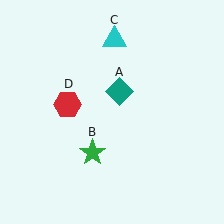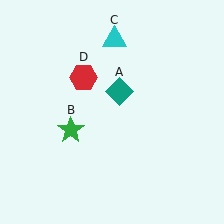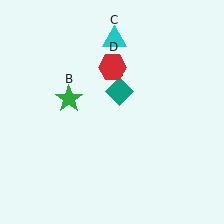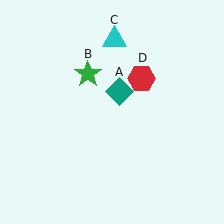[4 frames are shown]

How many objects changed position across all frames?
2 objects changed position: green star (object B), red hexagon (object D).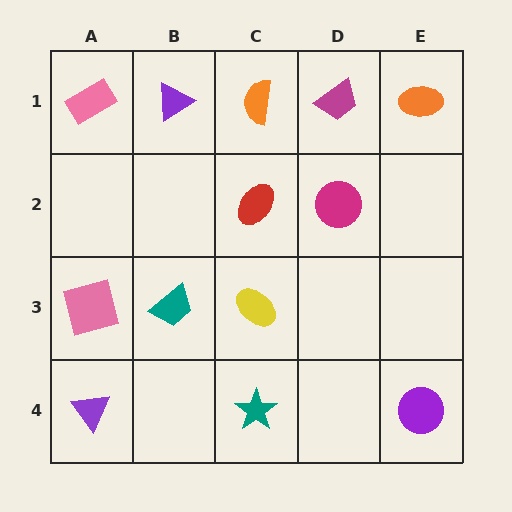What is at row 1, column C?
An orange semicircle.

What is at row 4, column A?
A purple triangle.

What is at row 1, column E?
An orange ellipse.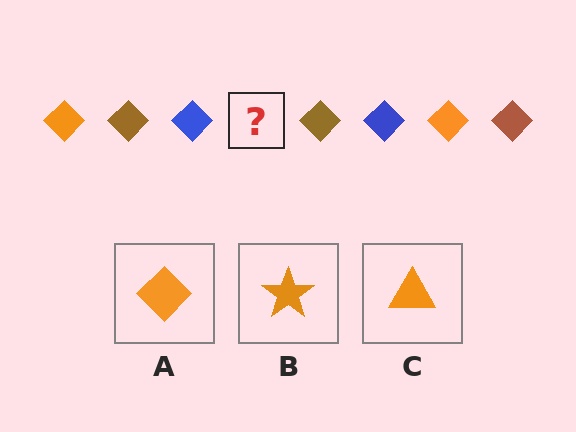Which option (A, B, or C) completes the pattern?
A.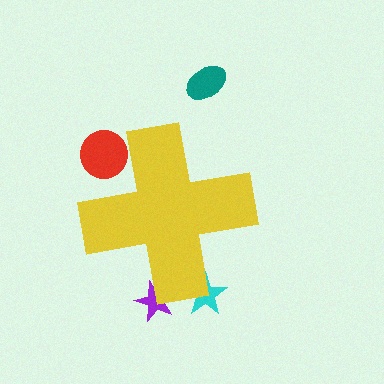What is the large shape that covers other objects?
A yellow cross.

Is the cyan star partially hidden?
Yes, the cyan star is partially hidden behind the yellow cross.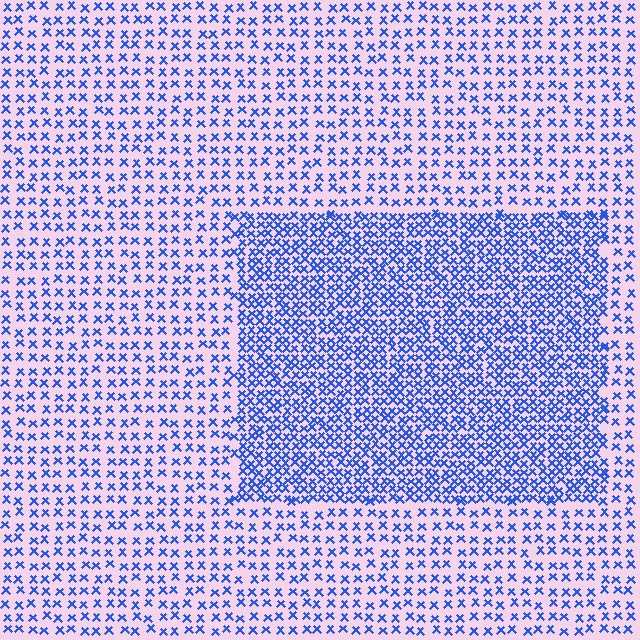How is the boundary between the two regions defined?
The boundary is defined by a change in element density (approximately 2.2x ratio). All elements are the same color, size, and shape.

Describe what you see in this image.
The image contains small blue elements arranged at two different densities. A rectangle-shaped region is visible where the elements are more densely packed than the surrounding area.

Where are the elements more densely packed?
The elements are more densely packed inside the rectangle boundary.